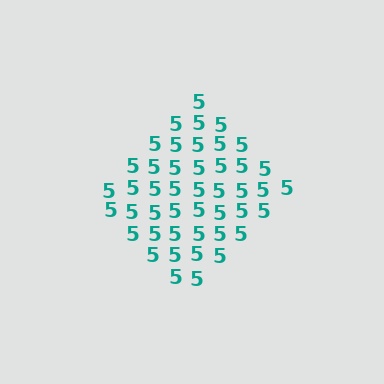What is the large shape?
The large shape is a diamond.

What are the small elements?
The small elements are digit 5's.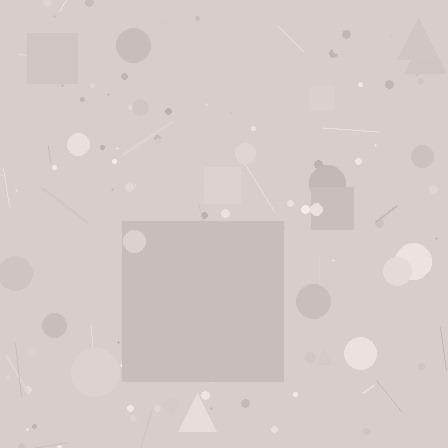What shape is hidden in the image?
A square is hidden in the image.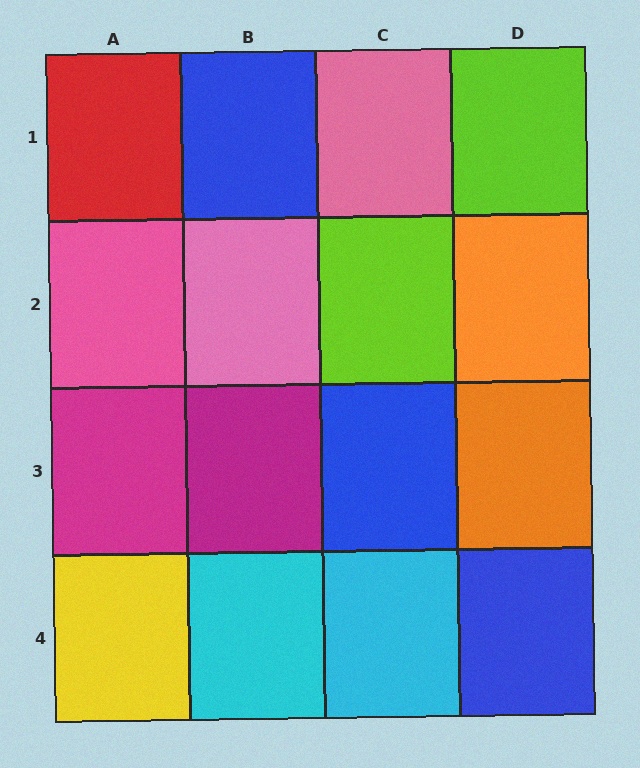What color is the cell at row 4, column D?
Blue.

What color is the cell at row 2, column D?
Orange.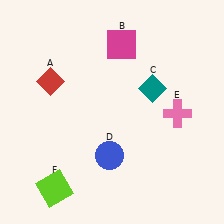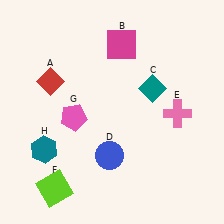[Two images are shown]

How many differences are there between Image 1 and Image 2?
There are 2 differences between the two images.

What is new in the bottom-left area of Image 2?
A pink pentagon (G) was added in the bottom-left area of Image 2.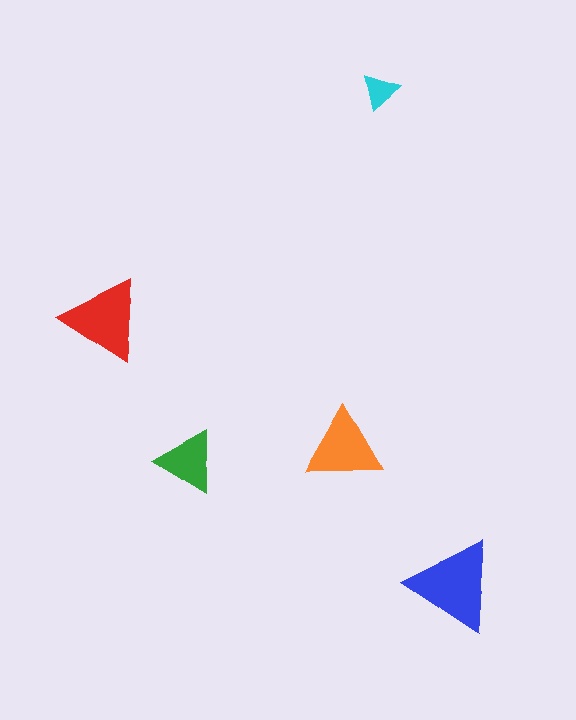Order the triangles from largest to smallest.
the blue one, the red one, the orange one, the green one, the cyan one.